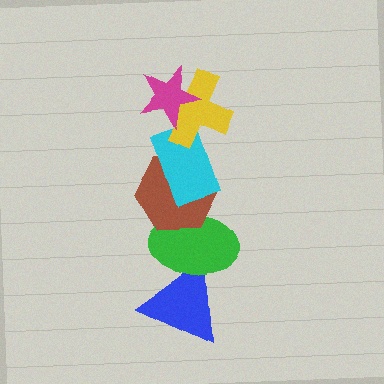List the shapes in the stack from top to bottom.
From top to bottom: the magenta star, the yellow cross, the cyan rectangle, the brown hexagon, the green ellipse, the blue triangle.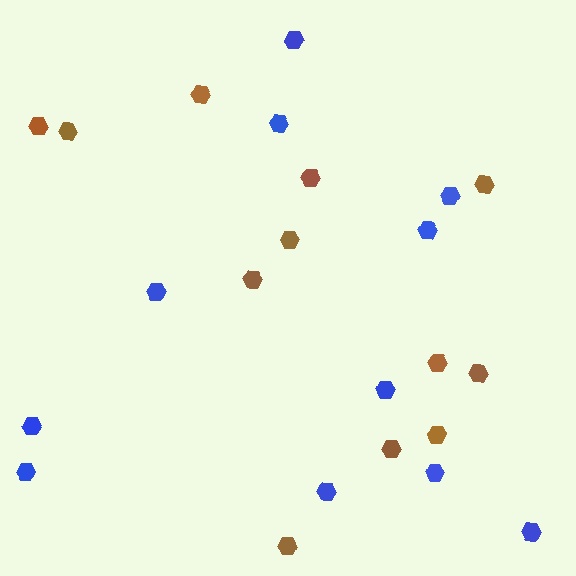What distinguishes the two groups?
There are 2 groups: one group of blue hexagons (11) and one group of brown hexagons (12).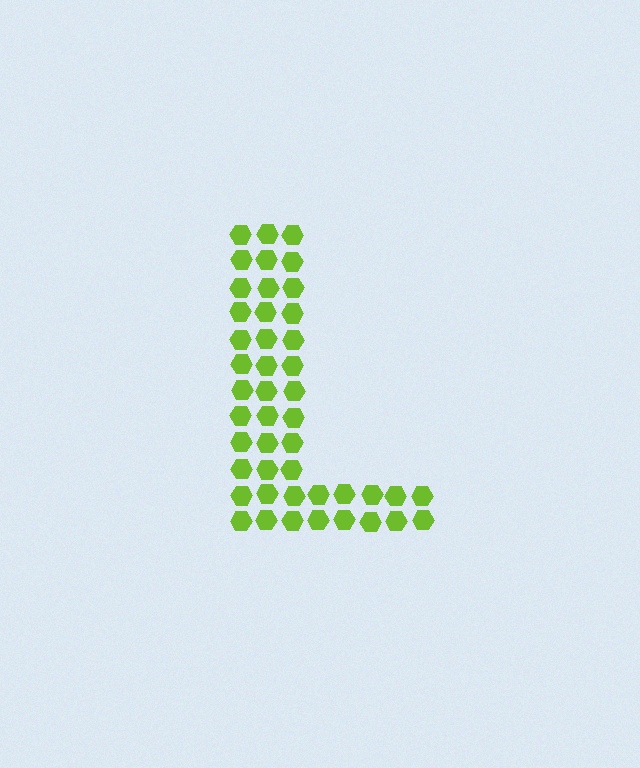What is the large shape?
The large shape is the letter L.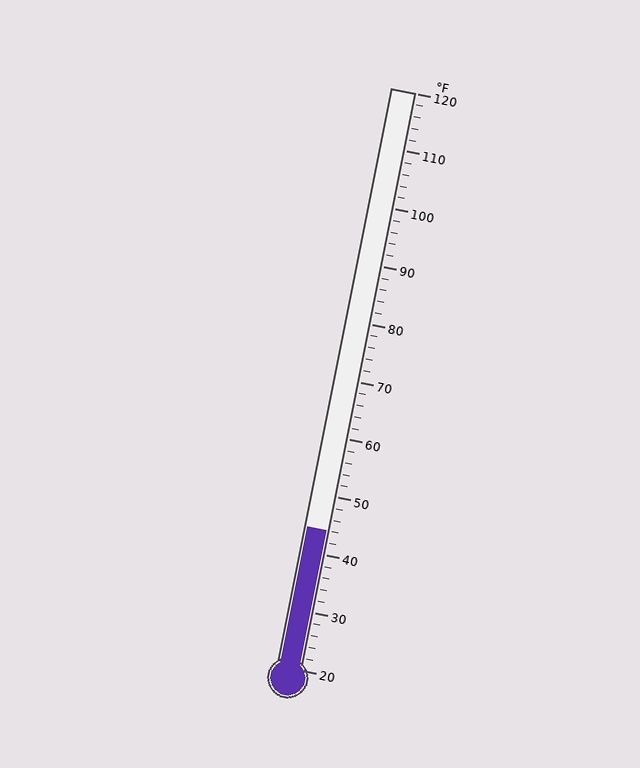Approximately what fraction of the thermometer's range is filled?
The thermometer is filled to approximately 25% of its range.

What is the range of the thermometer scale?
The thermometer scale ranges from 20°F to 120°F.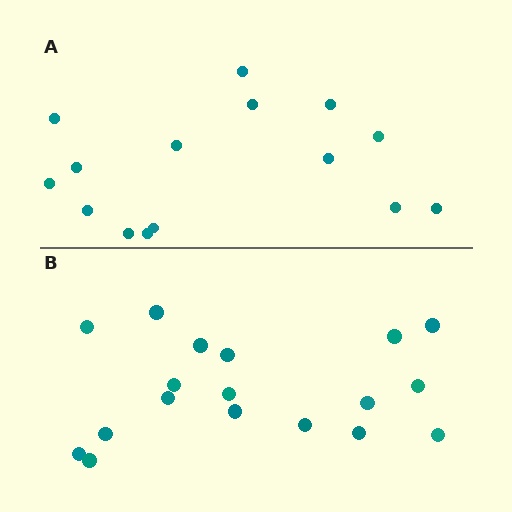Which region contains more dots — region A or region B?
Region B (the bottom region) has more dots.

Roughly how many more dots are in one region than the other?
Region B has just a few more — roughly 2 or 3 more dots than region A.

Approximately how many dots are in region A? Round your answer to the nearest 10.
About 20 dots. (The exact count is 15, which rounds to 20.)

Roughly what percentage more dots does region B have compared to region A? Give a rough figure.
About 20% more.